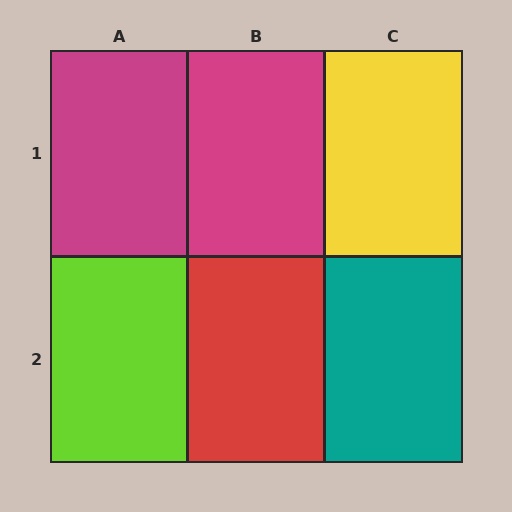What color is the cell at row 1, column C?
Yellow.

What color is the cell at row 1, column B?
Magenta.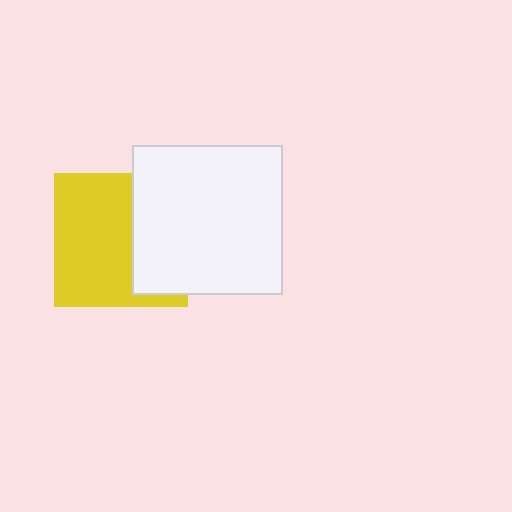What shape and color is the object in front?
The object in front is a white square.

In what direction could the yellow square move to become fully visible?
The yellow square could move left. That would shift it out from behind the white square entirely.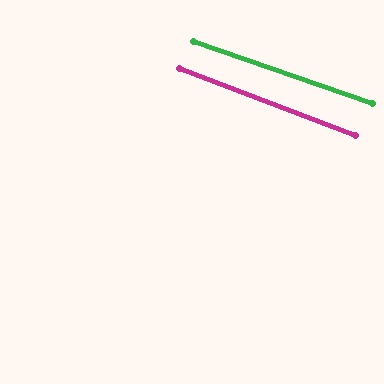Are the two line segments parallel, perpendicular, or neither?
Parallel — their directions differ by only 1.9°.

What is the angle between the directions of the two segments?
Approximately 2 degrees.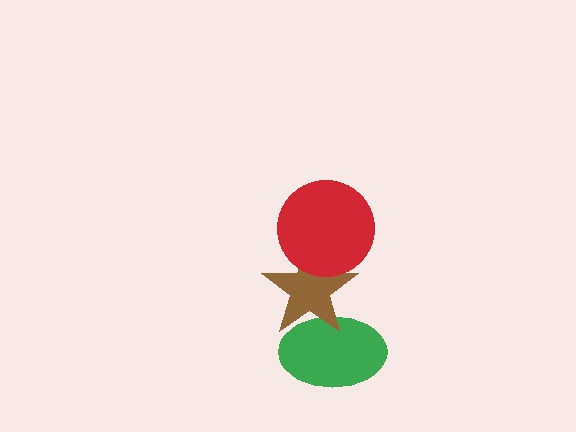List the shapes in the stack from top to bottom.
From top to bottom: the red circle, the brown star, the green ellipse.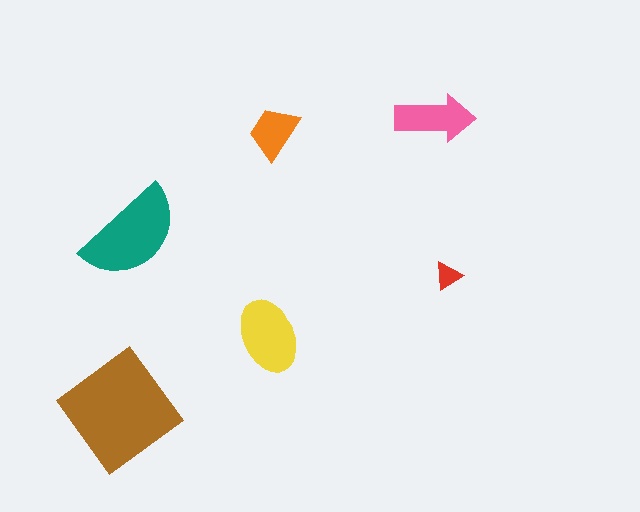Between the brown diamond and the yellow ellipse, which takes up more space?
The brown diamond.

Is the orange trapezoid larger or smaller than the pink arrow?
Smaller.